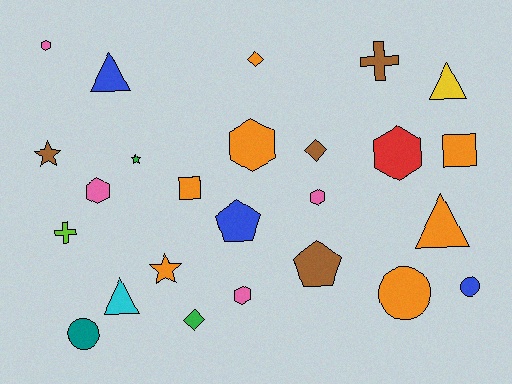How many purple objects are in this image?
There are no purple objects.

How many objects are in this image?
There are 25 objects.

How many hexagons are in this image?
There are 6 hexagons.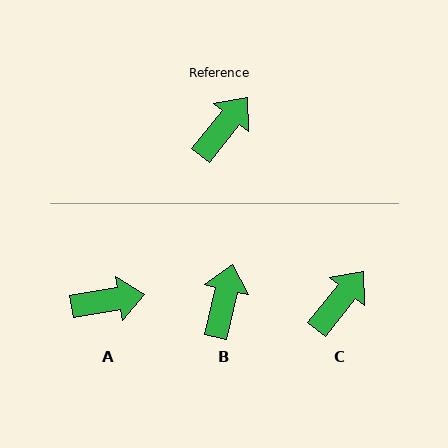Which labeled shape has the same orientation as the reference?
C.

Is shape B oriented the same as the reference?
No, it is off by about 26 degrees.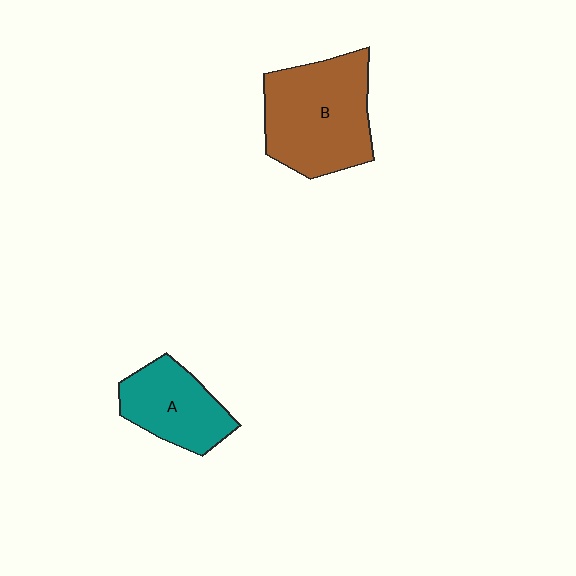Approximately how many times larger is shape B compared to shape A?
Approximately 1.6 times.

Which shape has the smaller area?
Shape A (teal).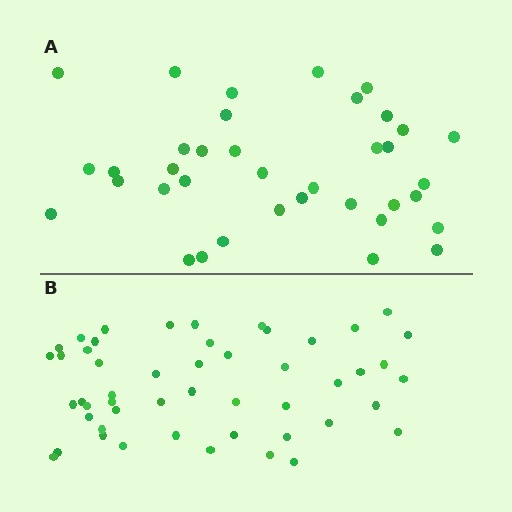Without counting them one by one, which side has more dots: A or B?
Region B (the bottom region) has more dots.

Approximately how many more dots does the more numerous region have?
Region B has approximately 15 more dots than region A.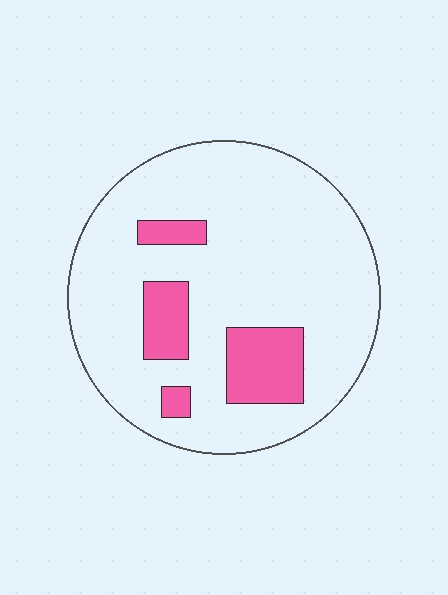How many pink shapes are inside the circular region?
4.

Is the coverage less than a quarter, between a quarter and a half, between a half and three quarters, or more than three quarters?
Less than a quarter.